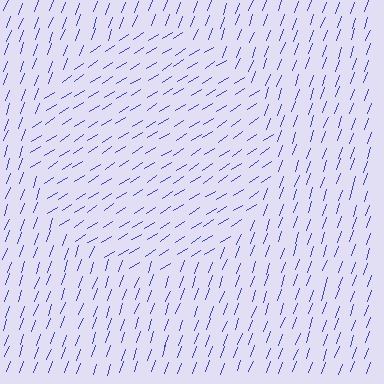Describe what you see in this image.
The image is filled with small blue line segments. A circle region in the image has lines oriented differently from the surrounding lines, creating a visible texture boundary.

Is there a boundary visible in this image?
Yes, there is a texture boundary formed by a change in line orientation.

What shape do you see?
I see a circle.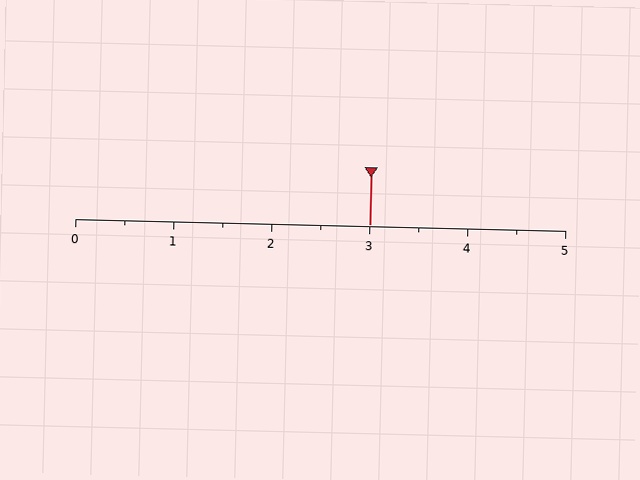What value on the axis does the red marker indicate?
The marker indicates approximately 3.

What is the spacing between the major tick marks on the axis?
The major ticks are spaced 1 apart.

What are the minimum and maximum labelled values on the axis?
The axis runs from 0 to 5.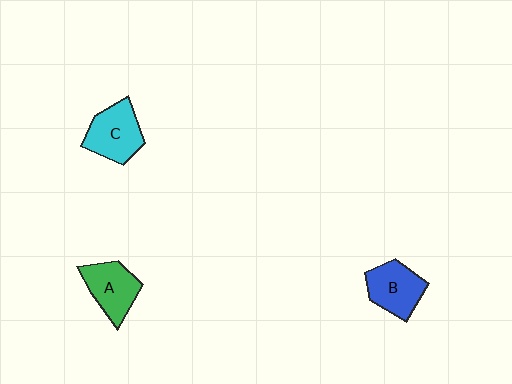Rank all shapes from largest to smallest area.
From largest to smallest: C (cyan), B (blue), A (green).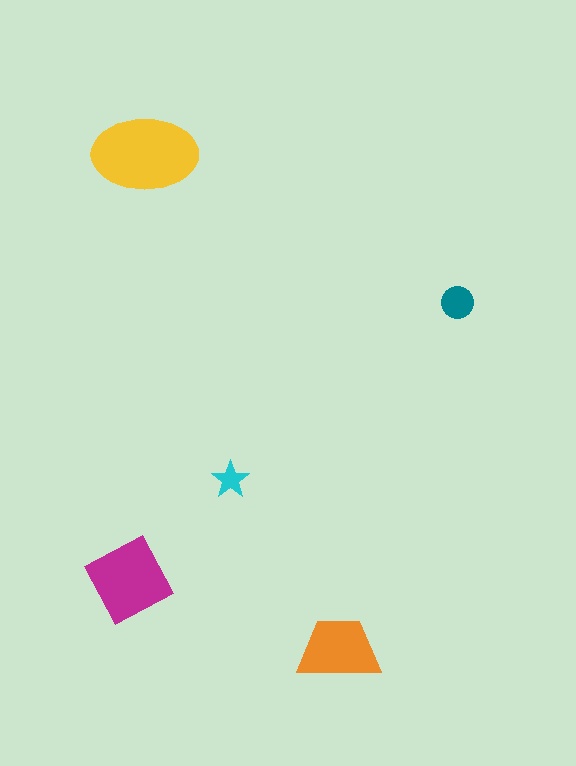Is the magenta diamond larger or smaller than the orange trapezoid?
Larger.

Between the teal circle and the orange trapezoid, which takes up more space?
The orange trapezoid.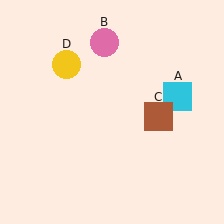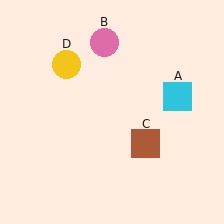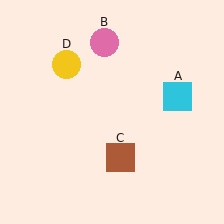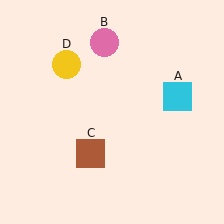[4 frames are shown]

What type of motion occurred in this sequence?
The brown square (object C) rotated clockwise around the center of the scene.